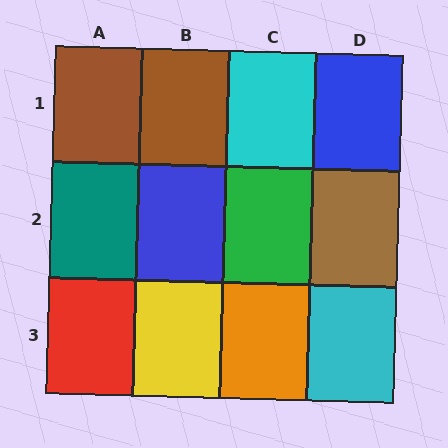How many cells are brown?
3 cells are brown.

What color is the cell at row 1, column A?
Brown.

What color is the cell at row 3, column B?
Yellow.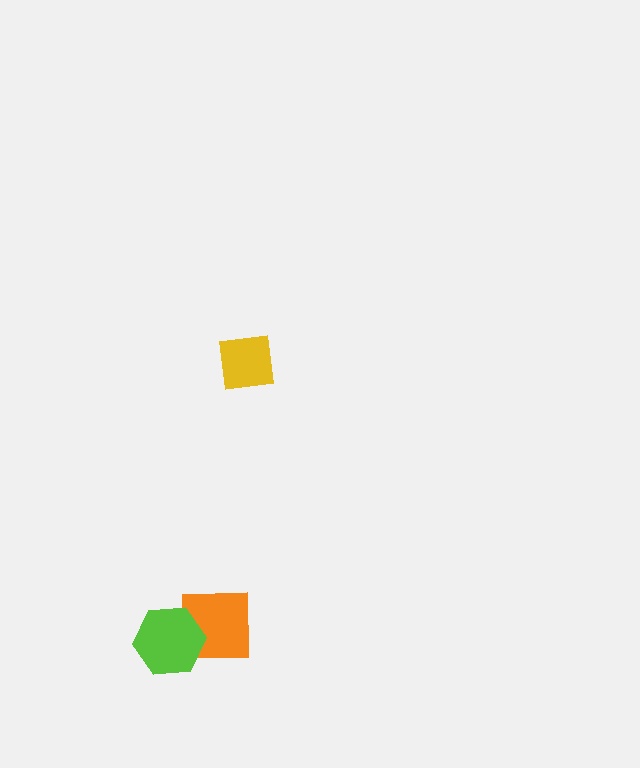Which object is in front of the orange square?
The lime hexagon is in front of the orange square.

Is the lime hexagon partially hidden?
No, no other shape covers it.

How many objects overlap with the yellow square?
0 objects overlap with the yellow square.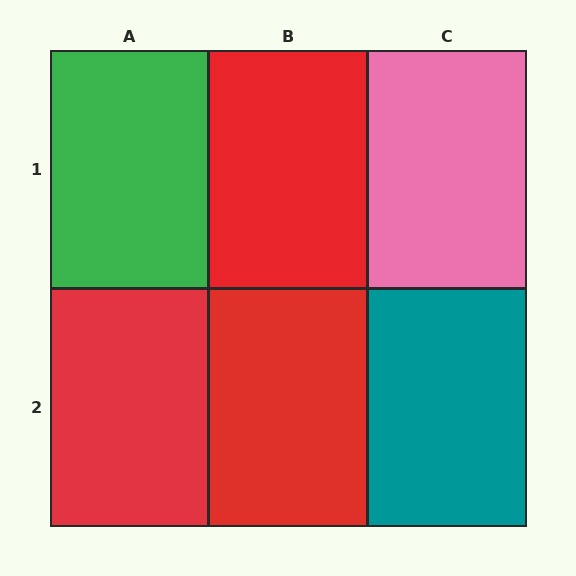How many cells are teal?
1 cell is teal.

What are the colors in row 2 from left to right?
Red, red, teal.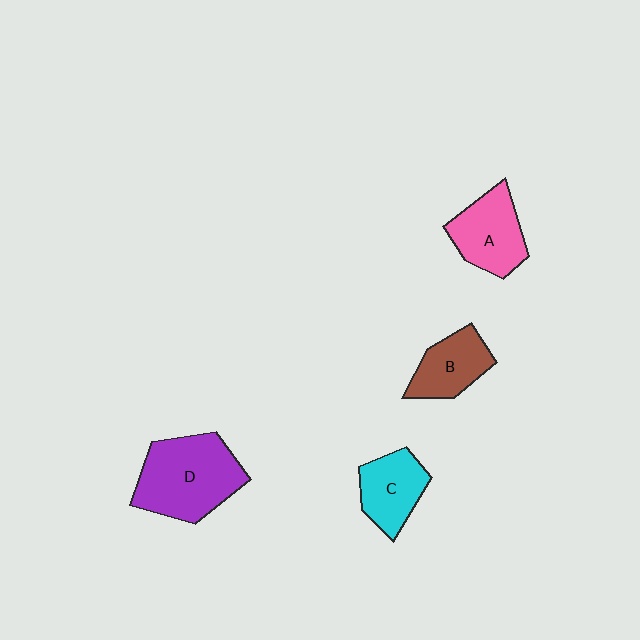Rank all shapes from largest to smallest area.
From largest to smallest: D (purple), A (pink), C (cyan), B (brown).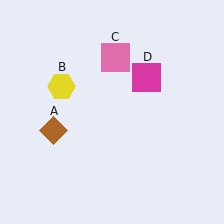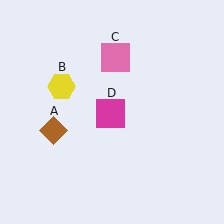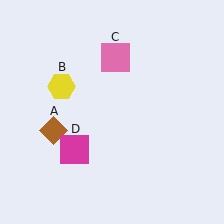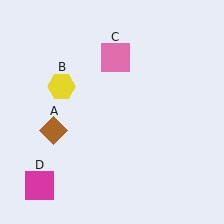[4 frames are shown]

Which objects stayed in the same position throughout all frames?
Brown diamond (object A) and yellow hexagon (object B) and pink square (object C) remained stationary.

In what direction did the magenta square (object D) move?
The magenta square (object D) moved down and to the left.